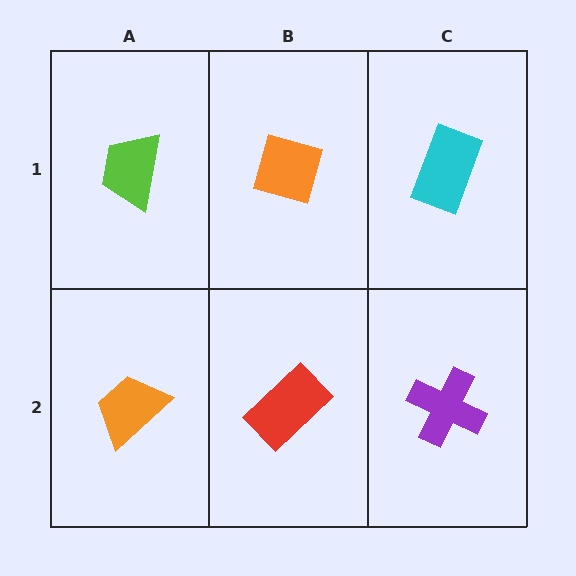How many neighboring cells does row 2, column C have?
2.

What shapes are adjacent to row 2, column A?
A lime trapezoid (row 1, column A), a red rectangle (row 2, column B).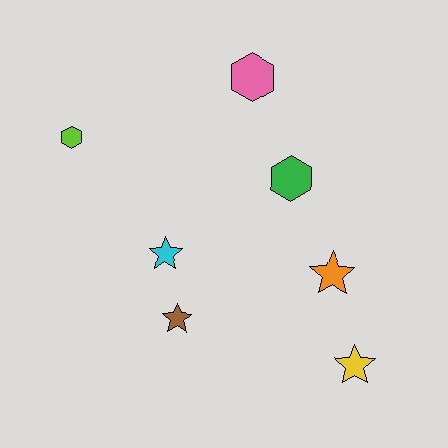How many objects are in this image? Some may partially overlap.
There are 7 objects.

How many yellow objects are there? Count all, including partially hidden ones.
There is 1 yellow object.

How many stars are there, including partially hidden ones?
There are 4 stars.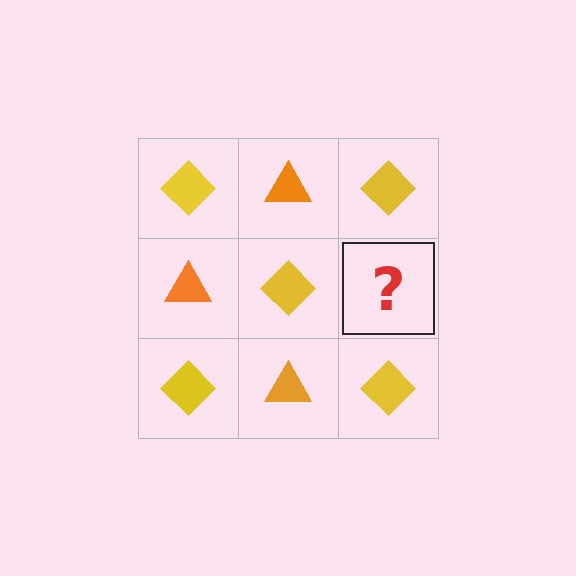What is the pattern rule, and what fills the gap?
The rule is that it alternates yellow diamond and orange triangle in a checkerboard pattern. The gap should be filled with an orange triangle.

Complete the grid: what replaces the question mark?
The question mark should be replaced with an orange triangle.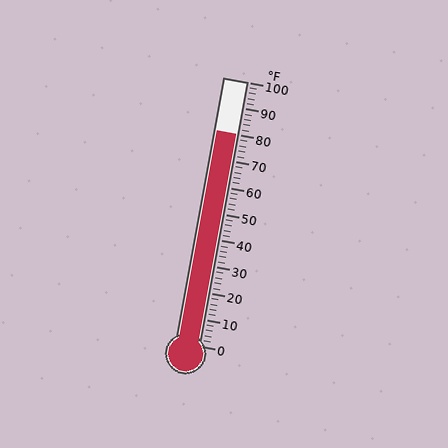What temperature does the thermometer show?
The thermometer shows approximately 80°F.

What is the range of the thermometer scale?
The thermometer scale ranges from 0°F to 100°F.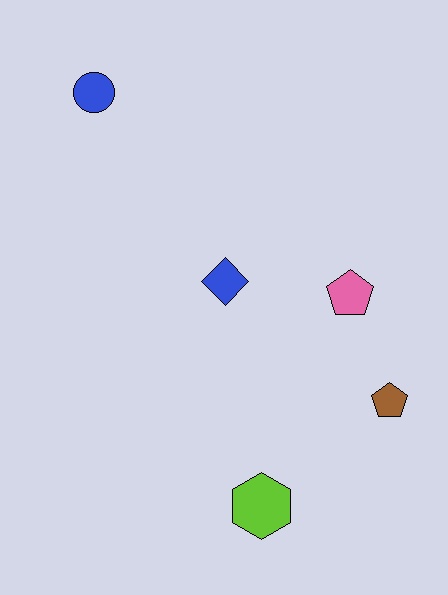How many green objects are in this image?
There are no green objects.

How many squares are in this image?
There are no squares.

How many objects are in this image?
There are 5 objects.